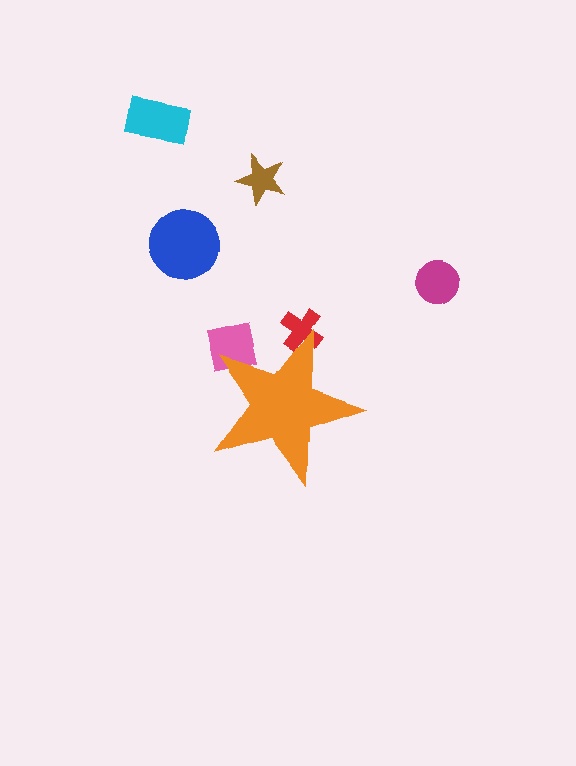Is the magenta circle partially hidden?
No, the magenta circle is fully visible.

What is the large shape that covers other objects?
An orange star.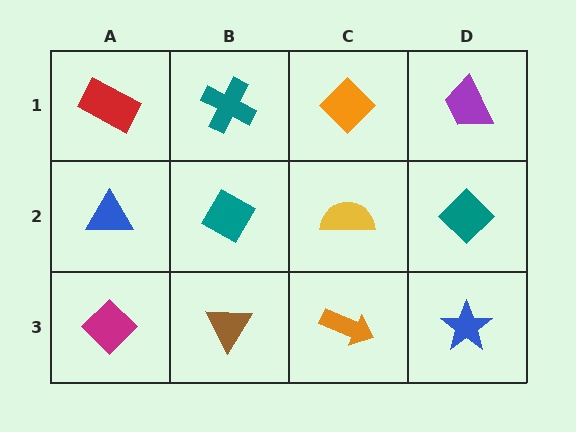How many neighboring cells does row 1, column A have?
2.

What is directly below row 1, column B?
A teal diamond.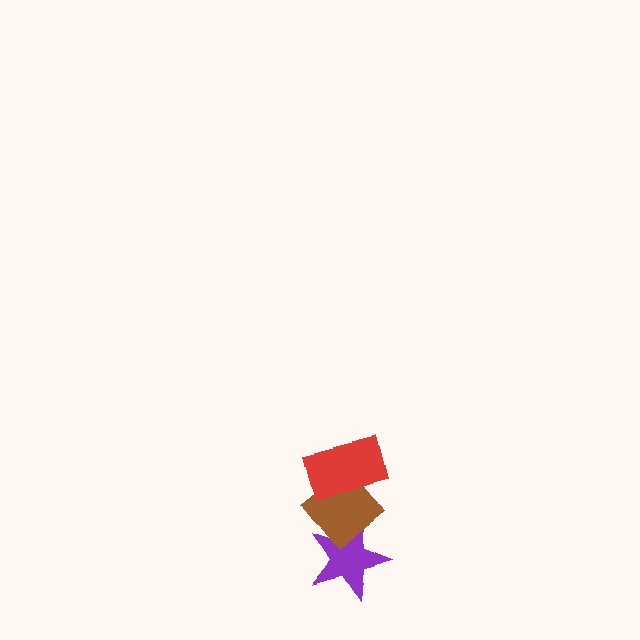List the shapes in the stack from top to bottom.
From top to bottom: the red rectangle, the brown diamond, the purple star.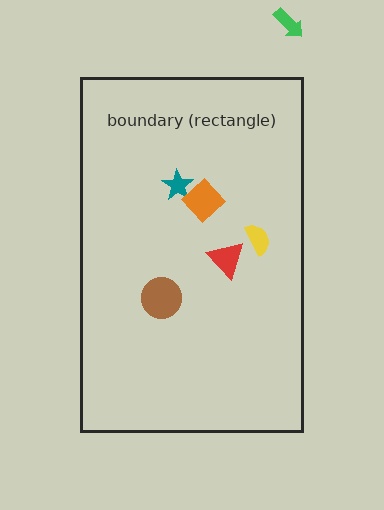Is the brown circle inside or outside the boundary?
Inside.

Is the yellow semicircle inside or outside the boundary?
Inside.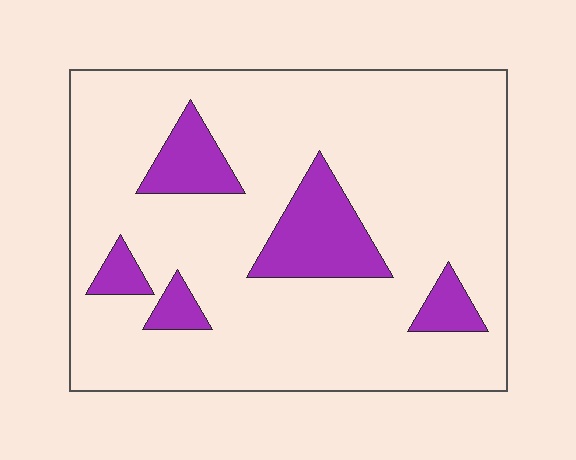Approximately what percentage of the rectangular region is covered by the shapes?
Approximately 15%.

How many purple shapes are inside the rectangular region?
5.